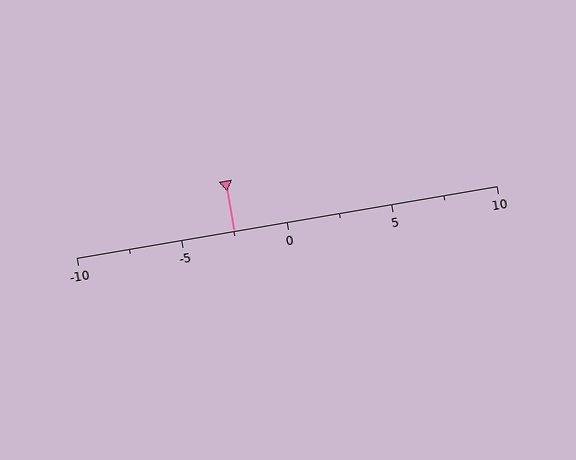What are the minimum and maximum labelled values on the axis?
The axis runs from -10 to 10.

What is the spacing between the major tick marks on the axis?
The major ticks are spaced 5 apart.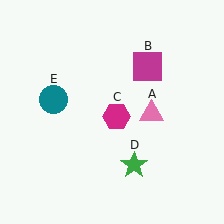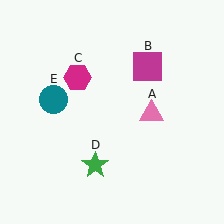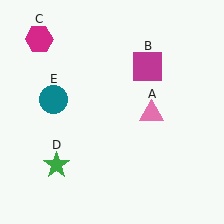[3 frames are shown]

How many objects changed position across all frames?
2 objects changed position: magenta hexagon (object C), green star (object D).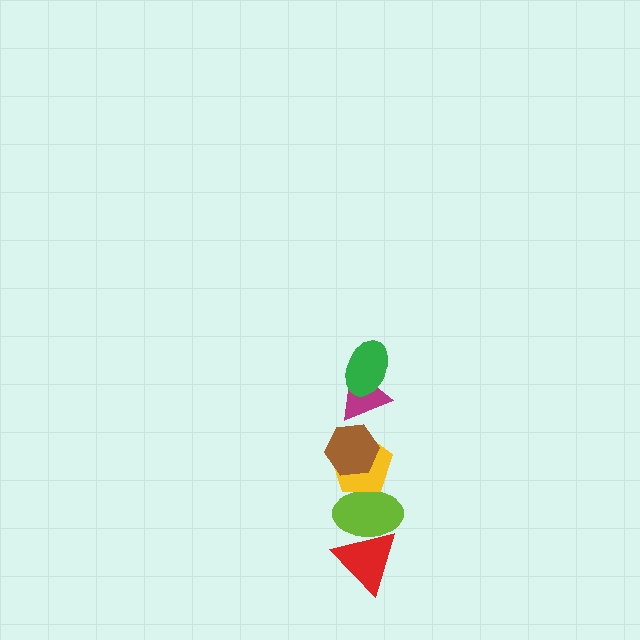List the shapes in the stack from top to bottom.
From top to bottom: the green ellipse, the magenta triangle, the brown hexagon, the yellow pentagon, the lime ellipse, the red triangle.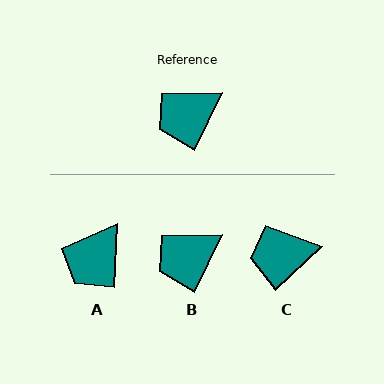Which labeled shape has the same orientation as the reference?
B.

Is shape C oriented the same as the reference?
No, it is off by about 22 degrees.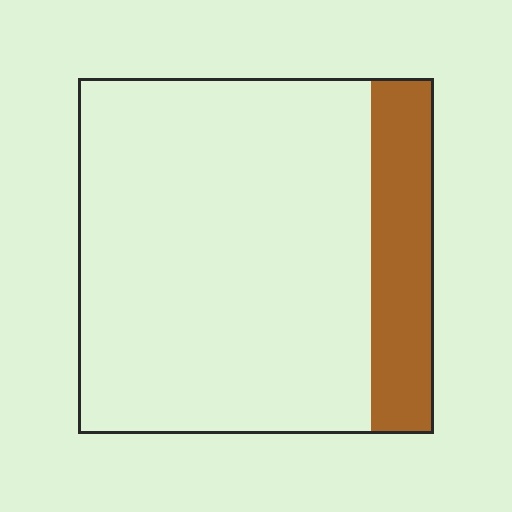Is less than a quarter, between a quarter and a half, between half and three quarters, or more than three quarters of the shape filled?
Less than a quarter.